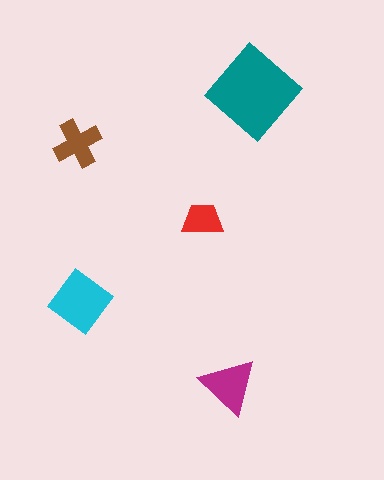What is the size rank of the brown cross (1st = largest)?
4th.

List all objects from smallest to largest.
The red trapezoid, the brown cross, the magenta triangle, the cyan diamond, the teal diamond.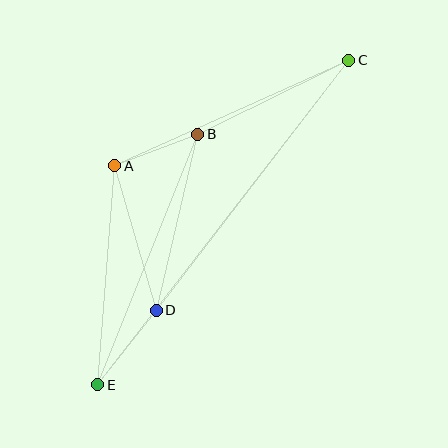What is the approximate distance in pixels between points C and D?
The distance between C and D is approximately 316 pixels.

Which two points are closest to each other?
Points A and B are closest to each other.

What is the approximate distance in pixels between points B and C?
The distance between B and C is approximately 168 pixels.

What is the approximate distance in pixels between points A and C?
The distance between A and C is approximately 257 pixels.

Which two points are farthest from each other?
Points C and E are farthest from each other.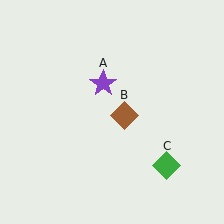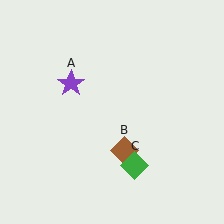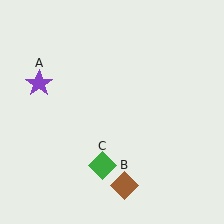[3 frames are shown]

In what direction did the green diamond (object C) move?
The green diamond (object C) moved left.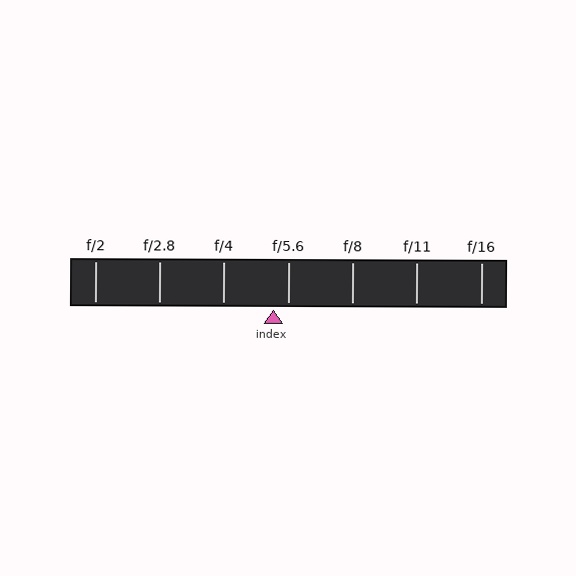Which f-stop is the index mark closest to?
The index mark is closest to f/5.6.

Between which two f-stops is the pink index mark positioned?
The index mark is between f/4 and f/5.6.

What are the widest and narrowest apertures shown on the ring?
The widest aperture shown is f/2 and the narrowest is f/16.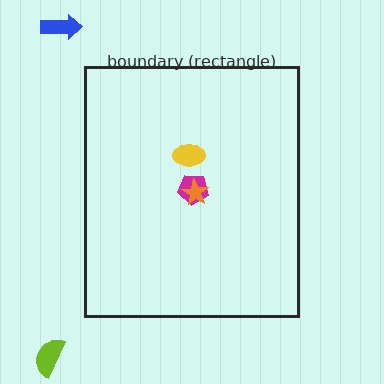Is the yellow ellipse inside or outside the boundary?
Inside.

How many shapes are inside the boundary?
3 inside, 2 outside.